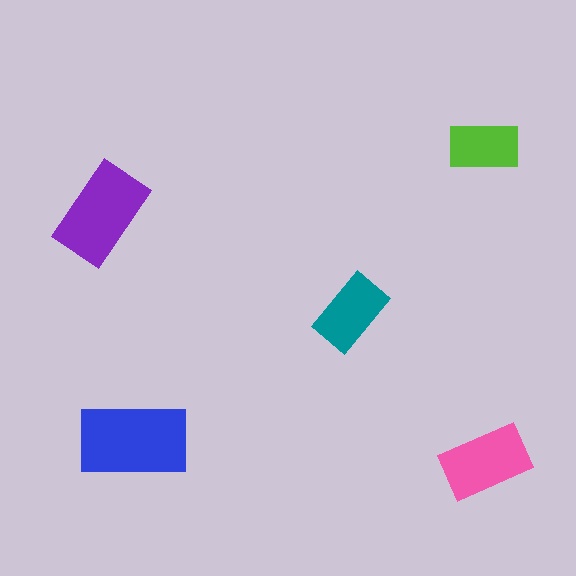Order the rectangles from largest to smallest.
the blue one, the purple one, the pink one, the teal one, the lime one.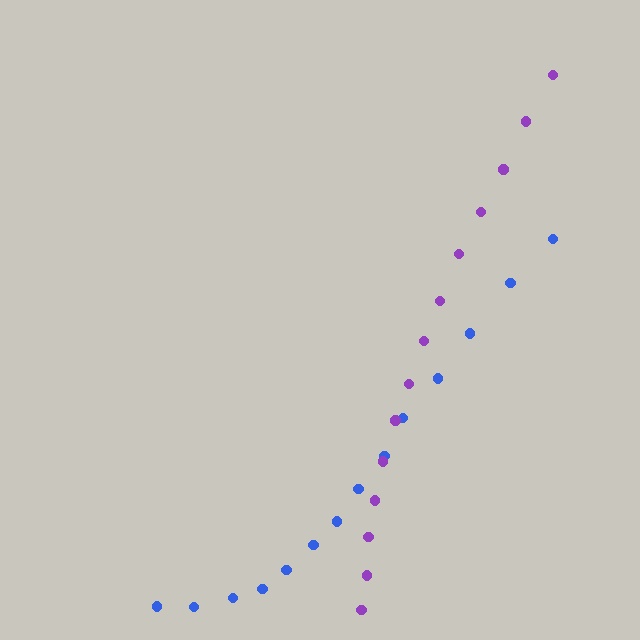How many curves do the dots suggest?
There are 2 distinct paths.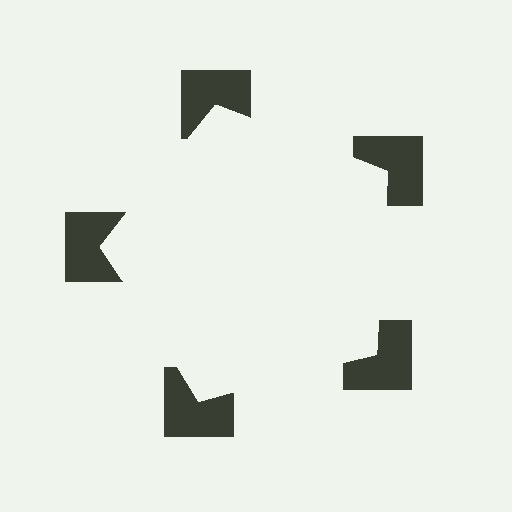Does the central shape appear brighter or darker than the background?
It typically appears slightly brighter than the background, even though no actual brightness change is drawn.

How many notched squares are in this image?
There are 5 — one at each vertex of the illusory pentagon.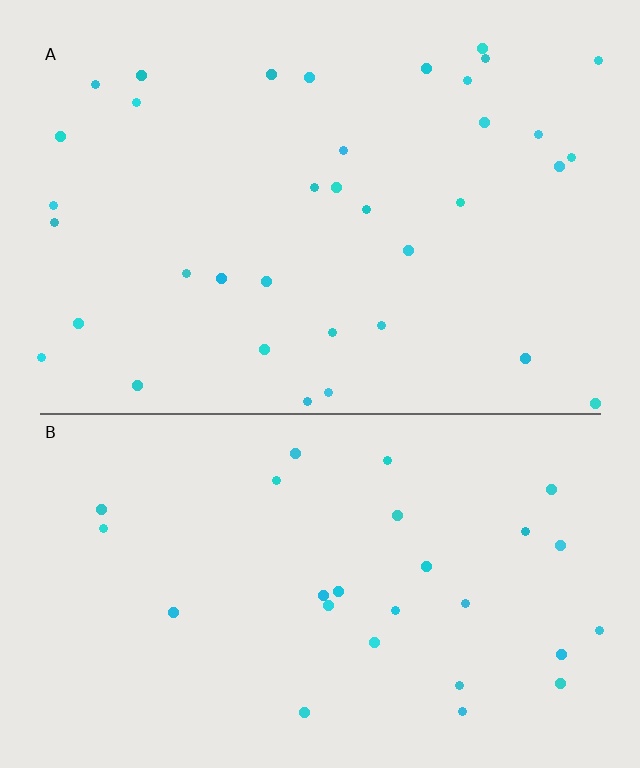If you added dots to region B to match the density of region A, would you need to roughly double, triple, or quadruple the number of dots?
Approximately double.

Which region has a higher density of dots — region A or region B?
A (the top).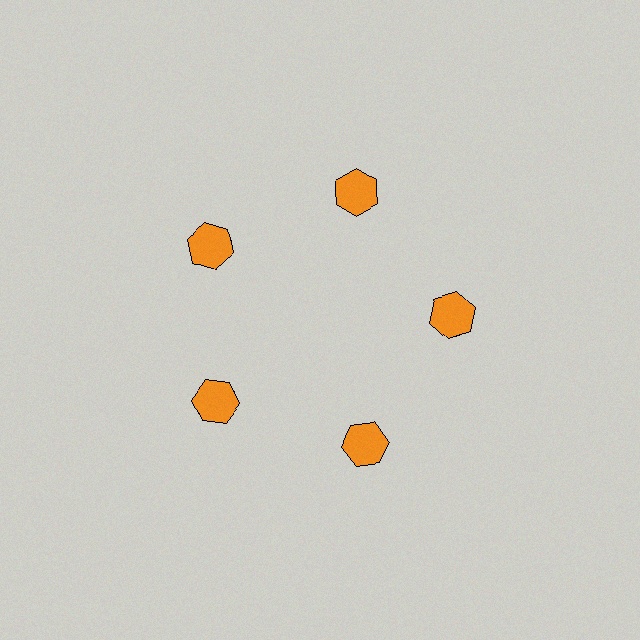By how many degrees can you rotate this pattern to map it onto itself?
The pattern maps onto itself every 72 degrees of rotation.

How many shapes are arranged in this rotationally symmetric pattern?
There are 5 shapes, arranged in 5 groups of 1.